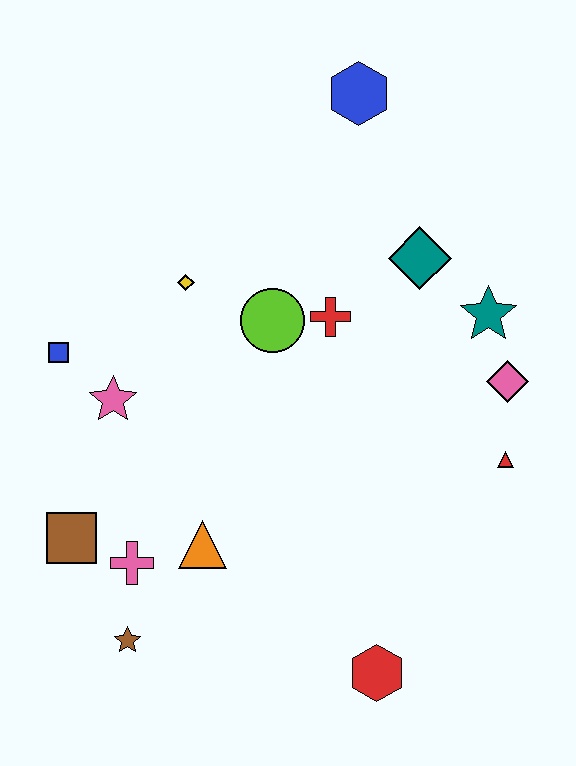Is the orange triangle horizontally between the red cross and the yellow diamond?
Yes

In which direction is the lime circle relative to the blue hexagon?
The lime circle is below the blue hexagon.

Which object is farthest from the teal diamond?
The brown star is farthest from the teal diamond.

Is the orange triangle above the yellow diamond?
No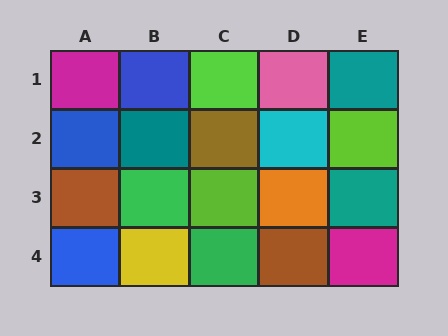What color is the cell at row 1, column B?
Blue.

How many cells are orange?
1 cell is orange.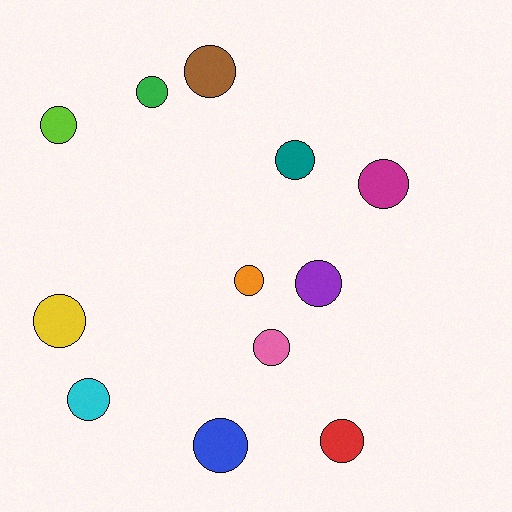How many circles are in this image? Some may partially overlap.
There are 12 circles.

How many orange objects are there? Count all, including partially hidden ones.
There is 1 orange object.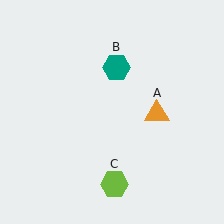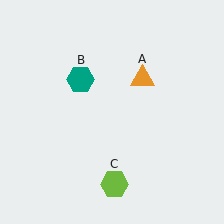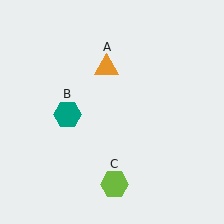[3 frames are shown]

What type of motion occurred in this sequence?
The orange triangle (object A), teal hexagon (object B) rotated counterclockwise around the center of the scene.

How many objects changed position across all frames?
2 objects changed position: orange triangle (object A), teal hexagon (object B).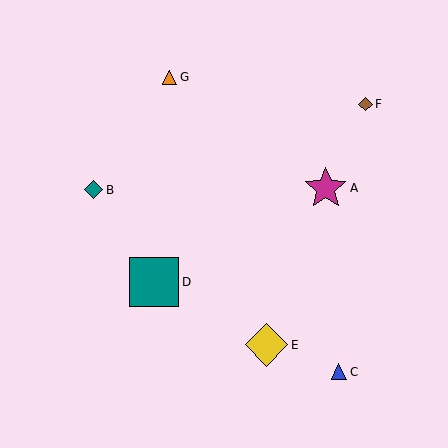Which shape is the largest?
The teal square (labeled D) is the largest.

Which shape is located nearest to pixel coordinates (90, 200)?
The teal diamond (labeled B) at (94, 190) is nearest to that location.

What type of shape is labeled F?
Shape F is a brown diamond.